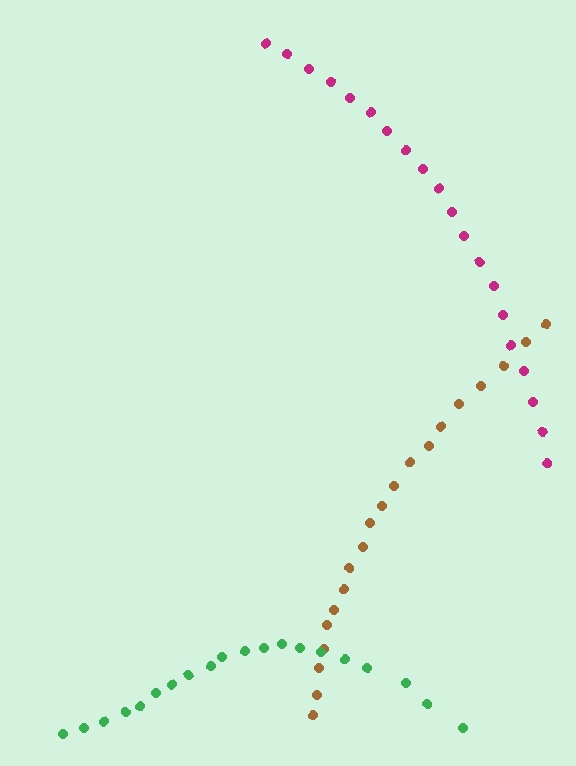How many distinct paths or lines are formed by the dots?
There are 3 distinct paths.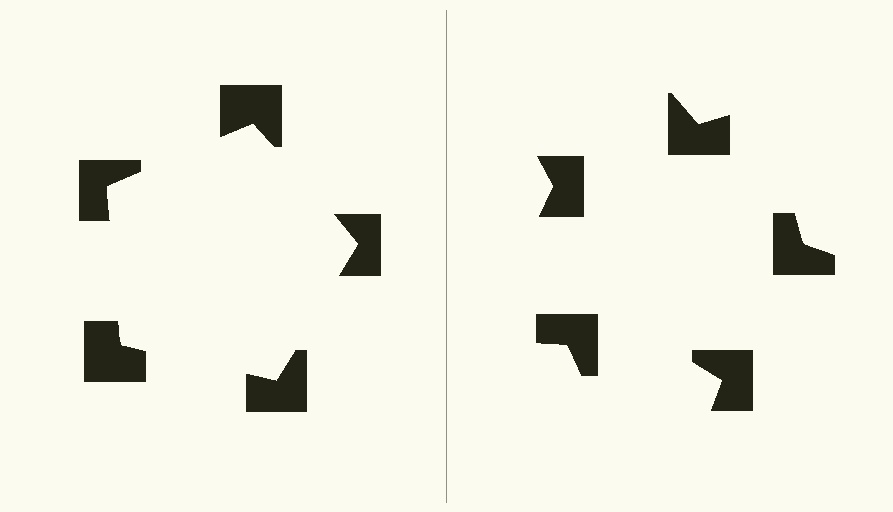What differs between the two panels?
The notched squares are positioned identically on both sides; only the wedge orientations differ. On the left they align to a pentagon; on the right they are misaligned.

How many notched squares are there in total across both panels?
10 — 5 on each side.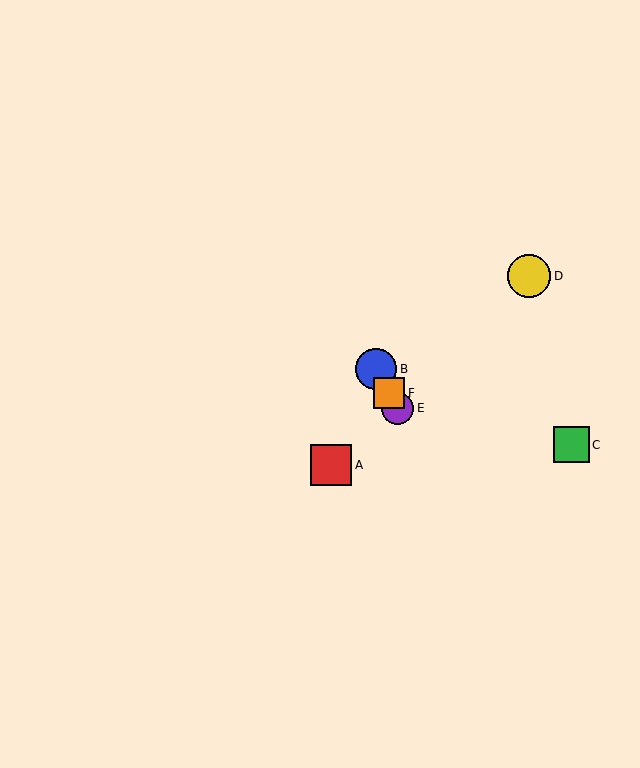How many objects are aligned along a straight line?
3 objects (B, E, F) are aligned along a straight line.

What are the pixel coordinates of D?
Object D is at (529, 276).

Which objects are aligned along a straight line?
Objects B, E, F are aligned along a straight line.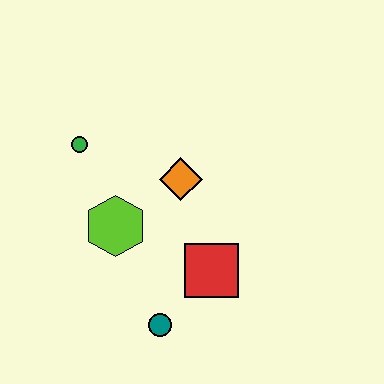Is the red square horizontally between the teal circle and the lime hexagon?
No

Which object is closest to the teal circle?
The red square is closest to the teal circle.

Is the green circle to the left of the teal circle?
Yes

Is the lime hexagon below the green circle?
Yes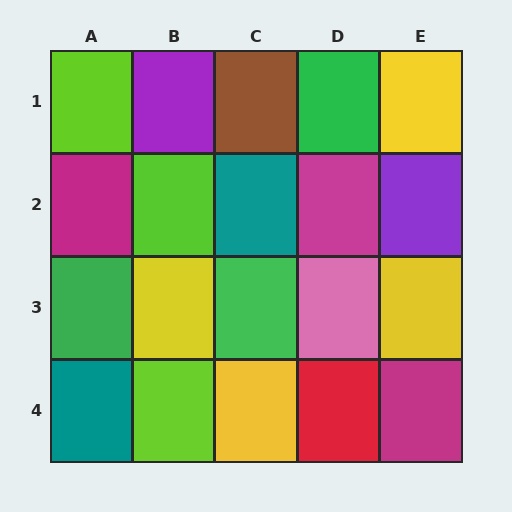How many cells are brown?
1 cell is brown.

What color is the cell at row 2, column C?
Teal.